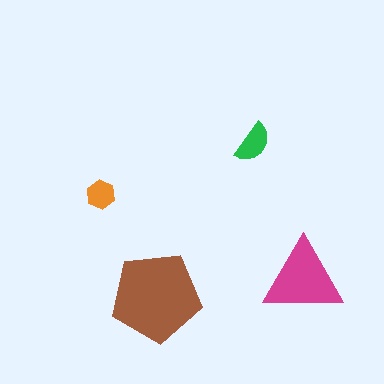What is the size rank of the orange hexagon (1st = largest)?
4th.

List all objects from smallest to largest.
The orange hexagon, the green semicircle, the magenta triangle, the brown pentagon.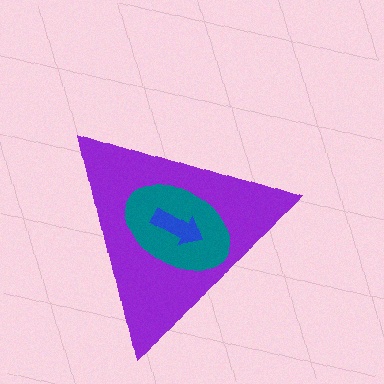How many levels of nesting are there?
3.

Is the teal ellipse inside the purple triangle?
Yes.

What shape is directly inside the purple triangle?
The teal ellipse.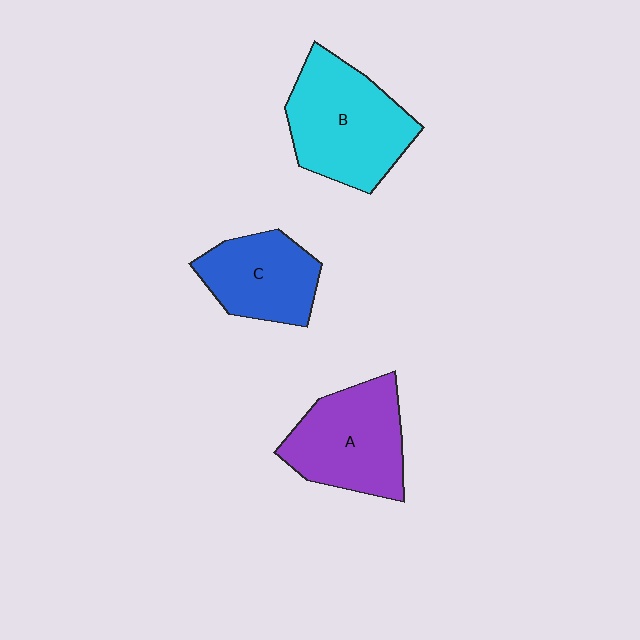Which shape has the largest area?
Shape B (cyan).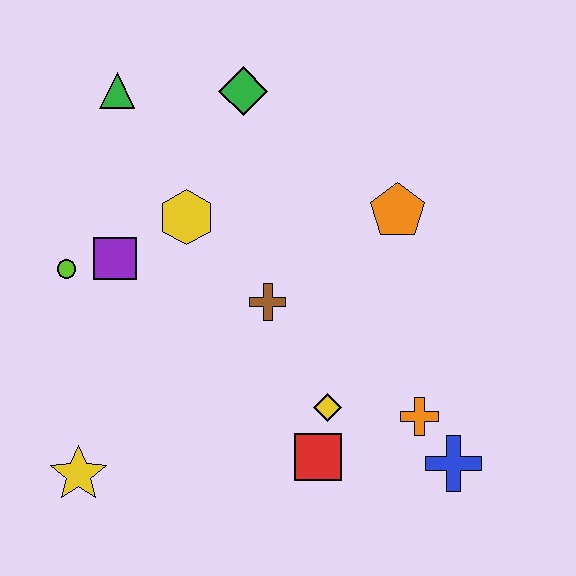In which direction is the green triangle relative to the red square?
The green triangle is above the red square.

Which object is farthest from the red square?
The green triangle is farthest from the red square.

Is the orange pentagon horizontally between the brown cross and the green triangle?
No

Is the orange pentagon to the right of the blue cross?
No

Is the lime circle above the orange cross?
Yes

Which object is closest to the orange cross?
The blue cross is closest to the orange cross.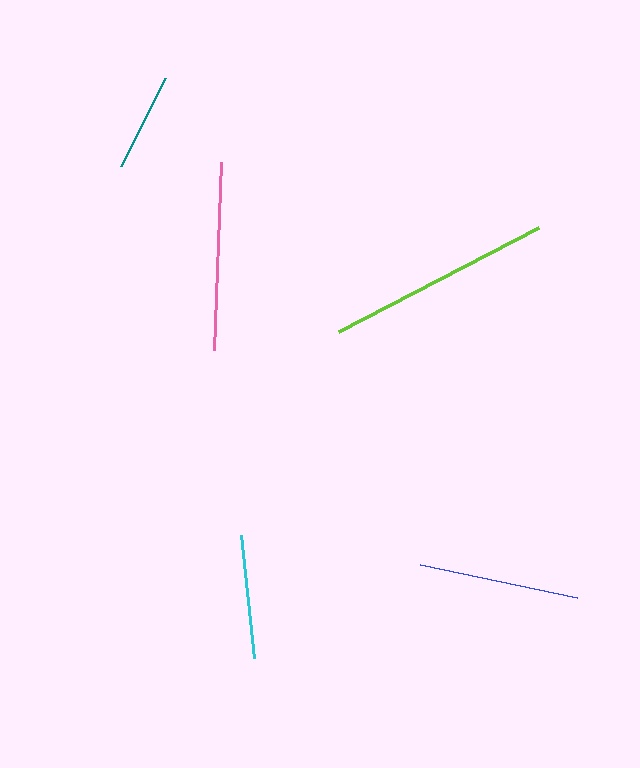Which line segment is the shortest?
The teal line is the shortest at approximately 98 pixels.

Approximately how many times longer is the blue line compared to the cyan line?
The blue line is approximately 1.3 times the length of the cyan line.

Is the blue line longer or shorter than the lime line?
The lime line is longer than the blue line.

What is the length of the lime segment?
The lime segment is approximately 226 pixels long.